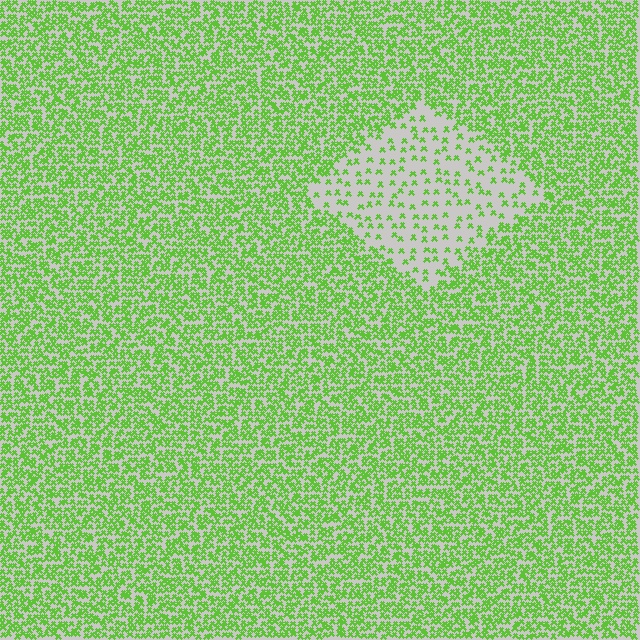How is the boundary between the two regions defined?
The boundary is defined by a change in element density (approximately 3.1x ratio). All elements are the same color, size, and shape.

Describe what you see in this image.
The image contains small lime elements arranged at two different densities. A diamond-shaped region is visible where the elements are less densely packed than the surrounding area.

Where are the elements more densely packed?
The elements are more densely packed outside the diamond boundary.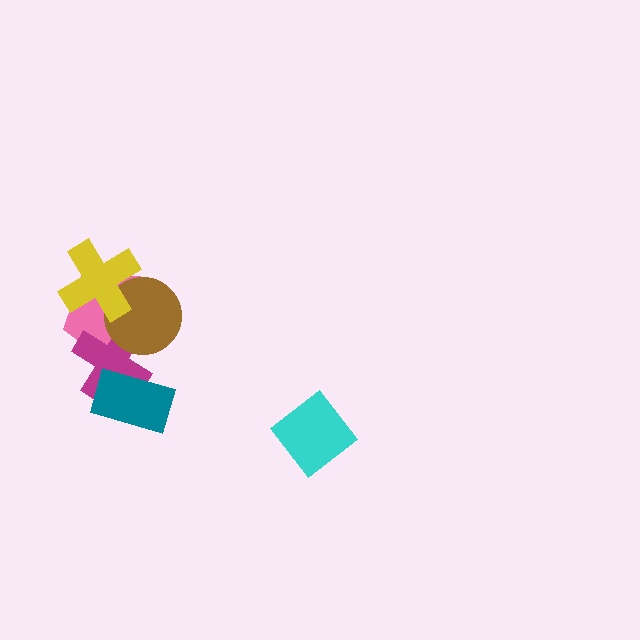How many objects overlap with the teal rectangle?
1 object overlaps with the teal rectangle.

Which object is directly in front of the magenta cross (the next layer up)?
The brown circle is directly in front of the magenta cross.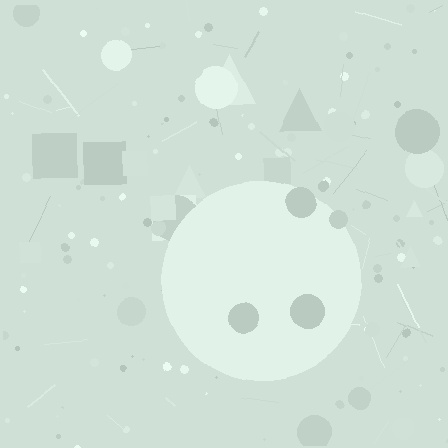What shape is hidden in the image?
A circle is hidden in the image.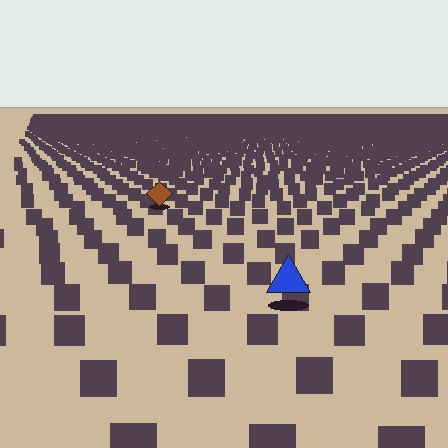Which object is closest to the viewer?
The blue triangle is closest. The texture marks near it are larger and more spread out.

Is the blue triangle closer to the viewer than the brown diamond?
Yes. The blue triangle is closer — you can tell from the texture gradient: the ground texture is coarser near it.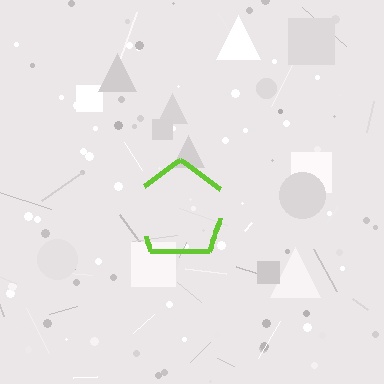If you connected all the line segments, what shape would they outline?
They would outline a pentagon.